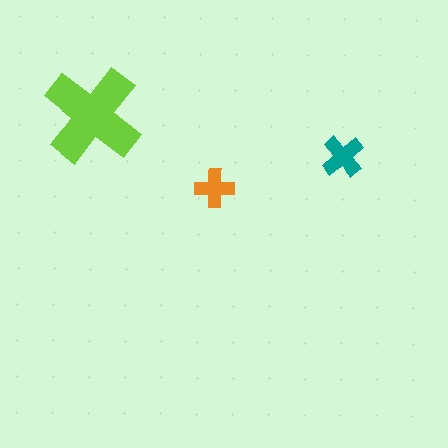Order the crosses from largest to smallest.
the lime one, the teal one, the orange one.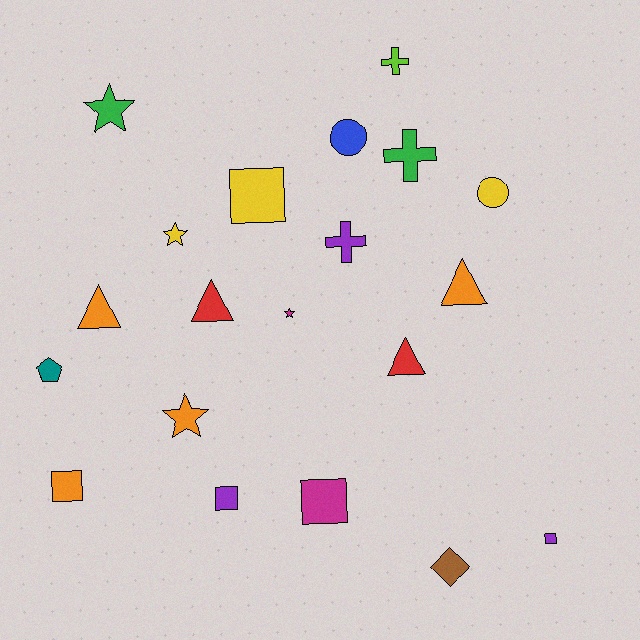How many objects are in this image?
There are 20 objects.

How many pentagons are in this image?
There is 1 pentagon.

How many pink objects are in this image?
There are no pink objects.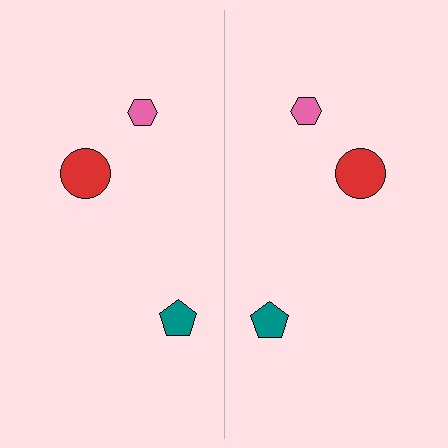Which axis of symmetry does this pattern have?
The pattern has a vertical axis of symmetry running through the center of the image.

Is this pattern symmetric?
Yes, this pattern has bilateral (reflection) symmetry.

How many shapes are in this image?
There are 6 shapes in this image.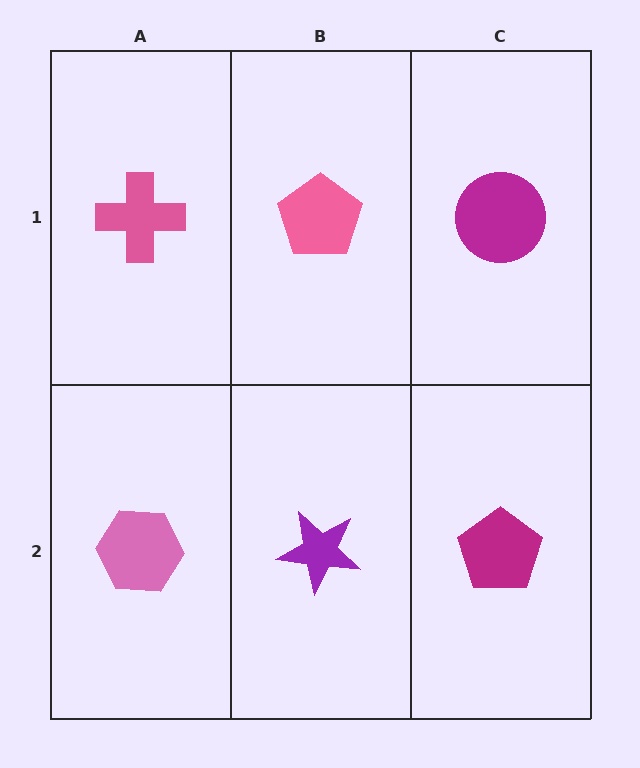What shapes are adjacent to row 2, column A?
A pink cross (row 1, column A), a purple star (row 2, column B).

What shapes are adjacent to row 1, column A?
A pink hexagon (row 2, column A), a pink pentagon (row 1, column B).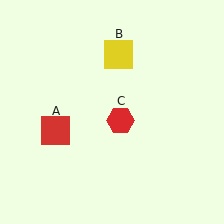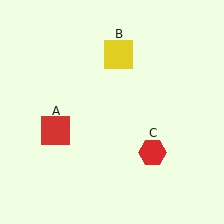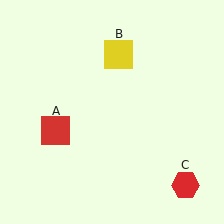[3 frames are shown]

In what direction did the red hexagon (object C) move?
The red hexagon (object C) moved down and to the right.